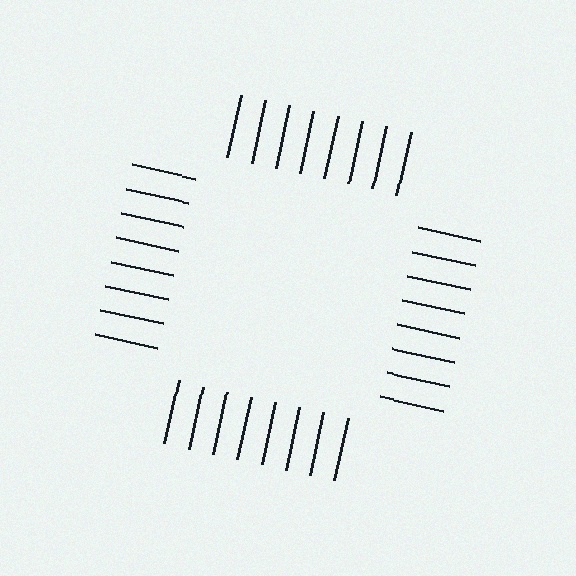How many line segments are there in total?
32 — 8 along each of the 4 edges.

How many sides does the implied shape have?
4 sides — the line-ends trace a square.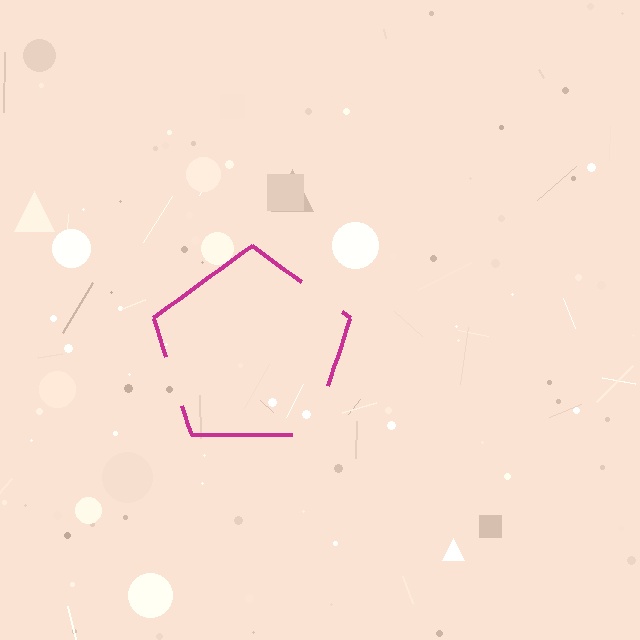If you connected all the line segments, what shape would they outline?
They would outline a pentagon.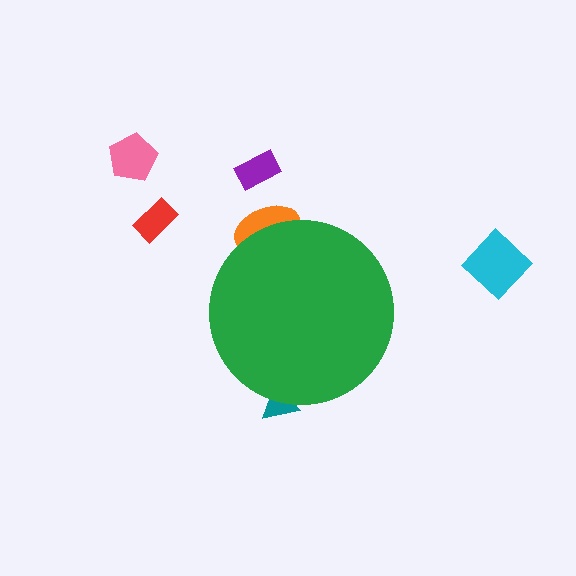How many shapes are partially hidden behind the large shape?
2 shapes are partially hidden.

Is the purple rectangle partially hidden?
No, the purple rectangle is fully visible.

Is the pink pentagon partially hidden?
No, the pink pentagon is fully visible.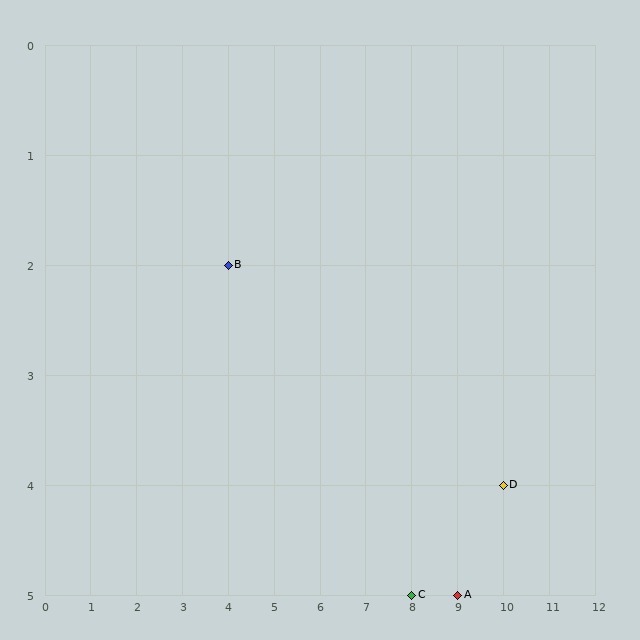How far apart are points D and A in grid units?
Points D and A are 1 column and 1 row apart (about 1.4 grid units diagonally).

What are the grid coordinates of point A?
Point A is at grid coordinates (9, 5).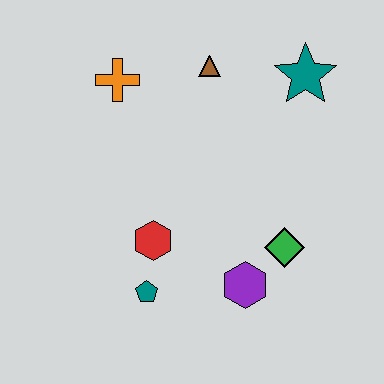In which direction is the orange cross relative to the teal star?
The orange cross is to the left of the teal star.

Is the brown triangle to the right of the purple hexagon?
No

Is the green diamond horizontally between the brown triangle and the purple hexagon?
No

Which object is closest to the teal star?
The brown triangle is closest to the teal star.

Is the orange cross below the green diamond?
No